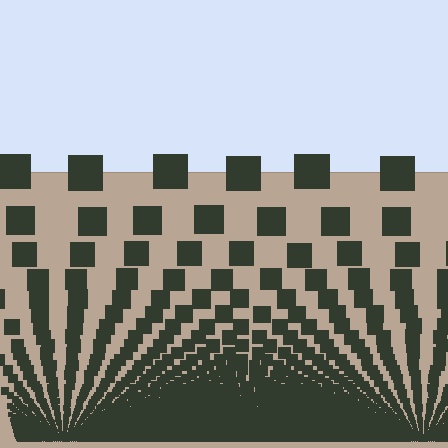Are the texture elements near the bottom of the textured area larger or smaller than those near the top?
Smaller. The gradient is inverted — elements near the bottom are smaller and denser.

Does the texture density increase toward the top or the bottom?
Density increases toward the bottom.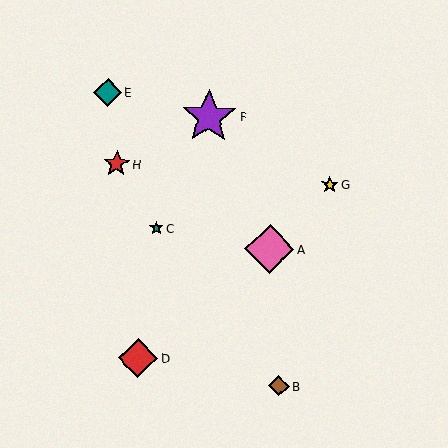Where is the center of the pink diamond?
The center of the pink diamond is at (269, 249).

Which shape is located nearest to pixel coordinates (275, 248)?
The pink diamond (labeled A) at (269, 249) is nearest to that location.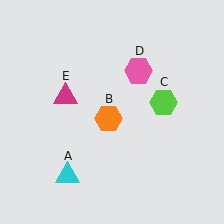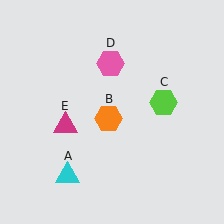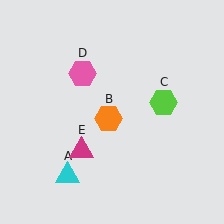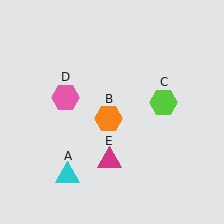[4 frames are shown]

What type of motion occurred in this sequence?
The pink hexagon (object D), magenta triangle (object E) rotated counterclockwise around the center of the scene.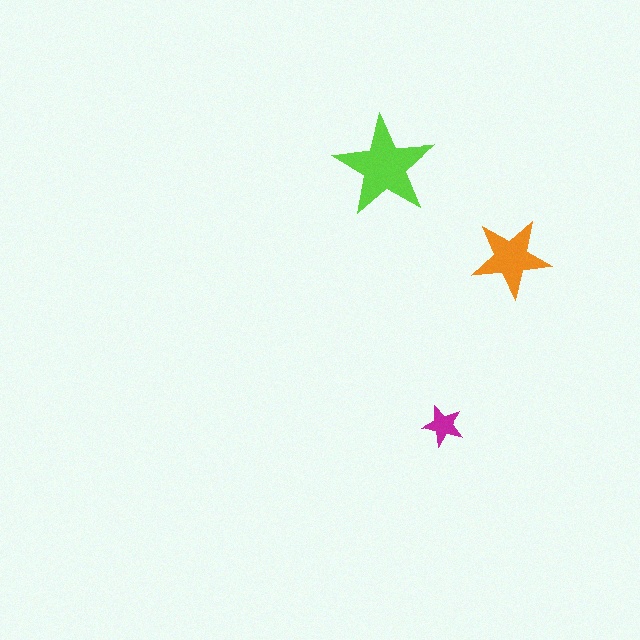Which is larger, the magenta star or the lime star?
The lime one.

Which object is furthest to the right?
The orange star is rightmost.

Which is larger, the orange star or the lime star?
The lime one.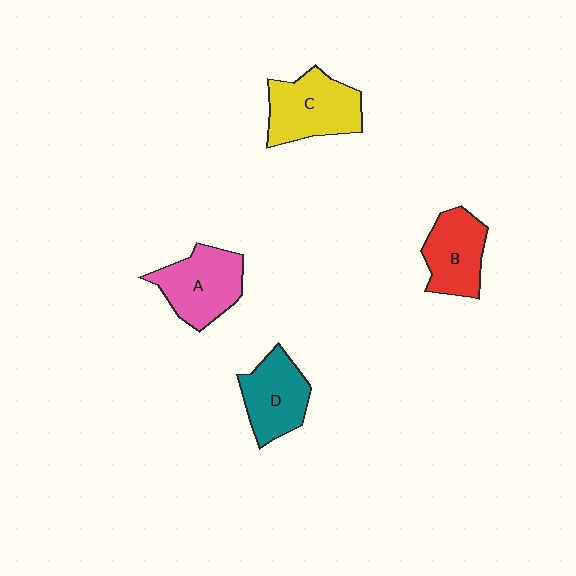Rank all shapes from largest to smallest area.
From largest to smallest: C (yellow), A (pink), D (teal), B (red).